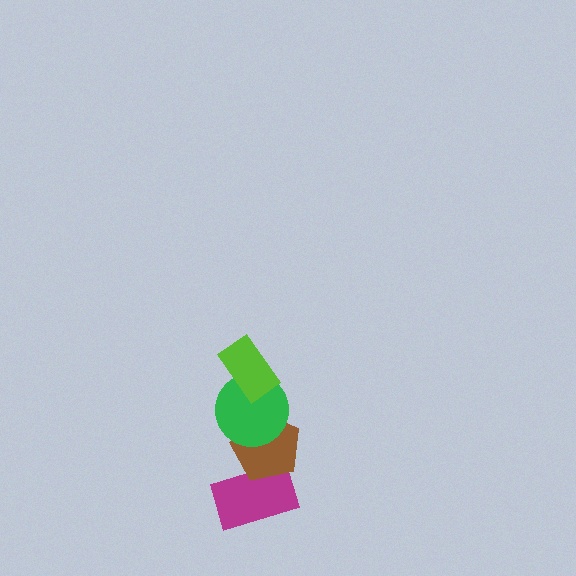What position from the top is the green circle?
The green circle is 2nd from the top.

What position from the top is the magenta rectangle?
The magenta rectangle is 4th from the top.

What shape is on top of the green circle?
The lime rectangle is on top of the green circle.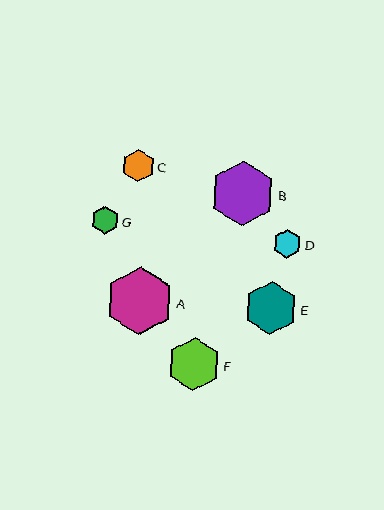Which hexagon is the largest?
Hexagon A is the largest with a size of approximately 68 pixels.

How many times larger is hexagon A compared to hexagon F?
Hexagon A is approximately 1.3 times the size of hexagon F.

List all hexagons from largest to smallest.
From largest to smallest: A, B, E, F, C, D, G.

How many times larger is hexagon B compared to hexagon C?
Hexagon B is approximately 2.0 times the size of hexagon C.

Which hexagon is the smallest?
Hexagon G is the smallest with a size of approximately 28 pixels.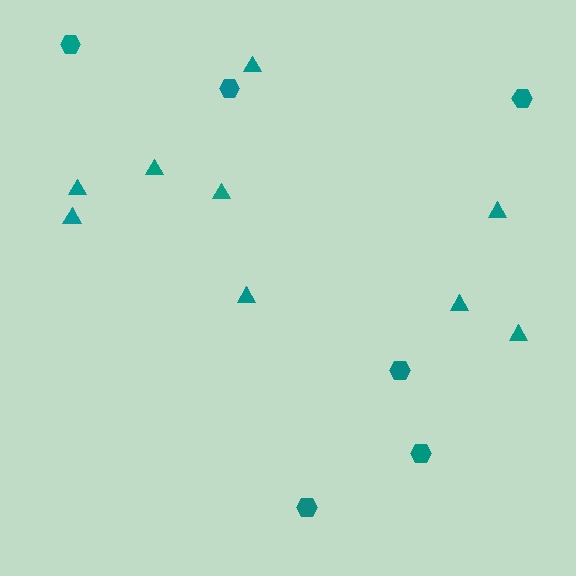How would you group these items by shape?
There are 2 groups: one group of triangles (9) and one group of hexagons (6).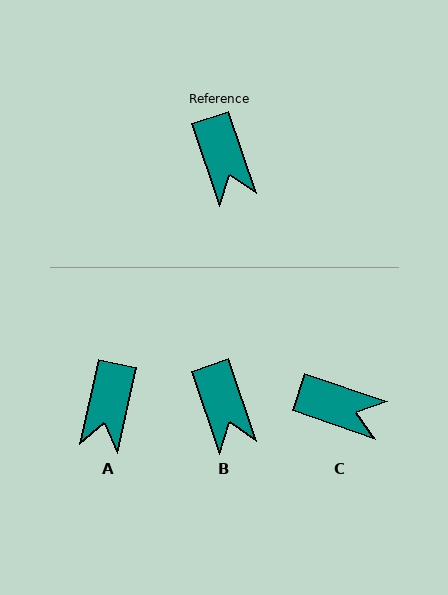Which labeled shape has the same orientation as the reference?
B.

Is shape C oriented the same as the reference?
No, it is off by about 52 degrees.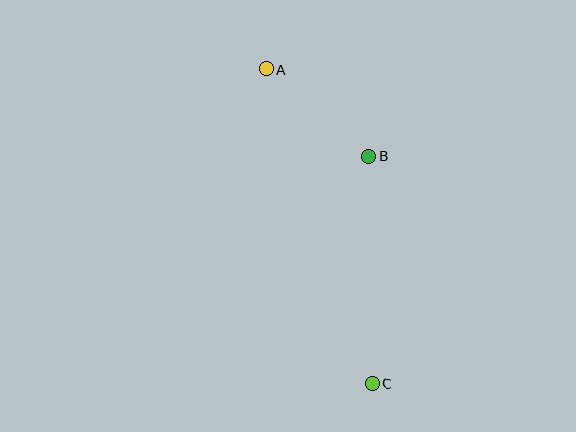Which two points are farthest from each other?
Points A and C are farthest from each other.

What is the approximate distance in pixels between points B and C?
The distance between B and C is approximately 227 pixels.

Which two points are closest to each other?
Points A and B are closest to each other.